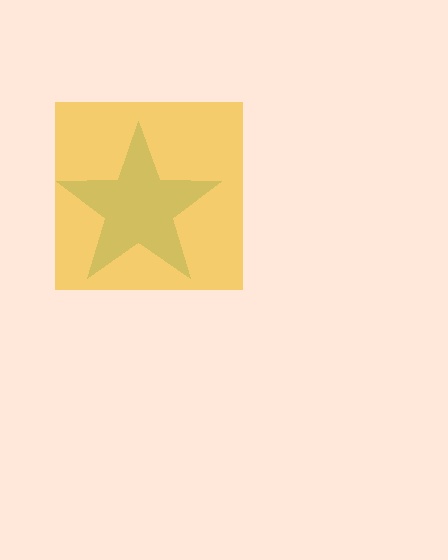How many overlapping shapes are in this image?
There are 2 overlapping shapes in the image.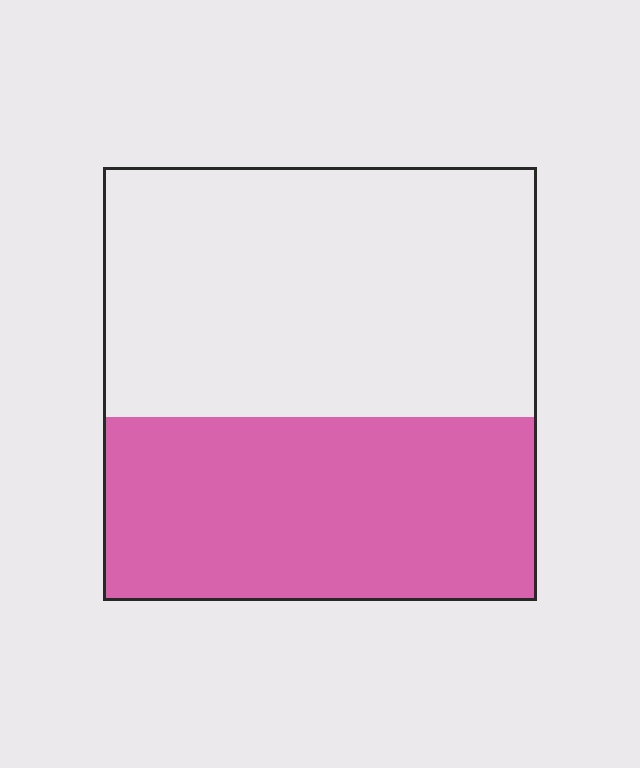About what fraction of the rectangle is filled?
About two fifths (2/5).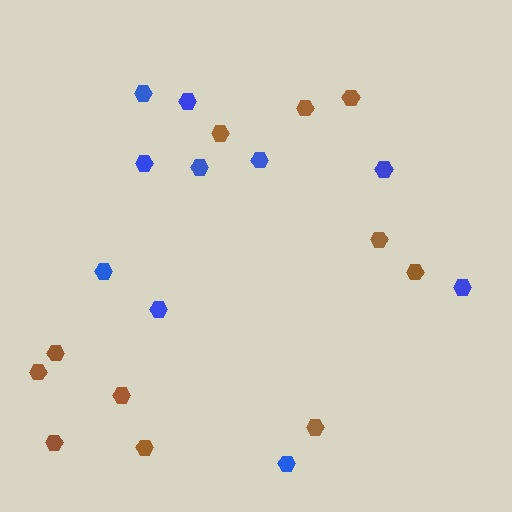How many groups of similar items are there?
There are 2 groups: one group of brown hexagons (11) and one group of blue hexagons (10).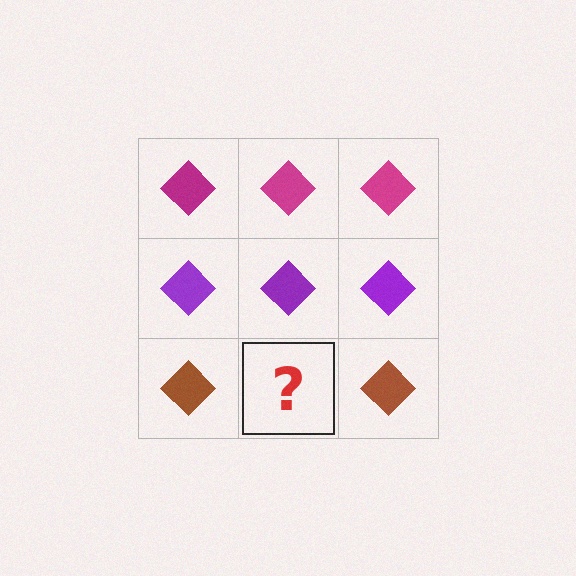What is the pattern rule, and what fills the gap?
The rule is that each row has a consistent color. The gap should be filled with a brown diamond.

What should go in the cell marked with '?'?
The missing cell should contain a brown diamond.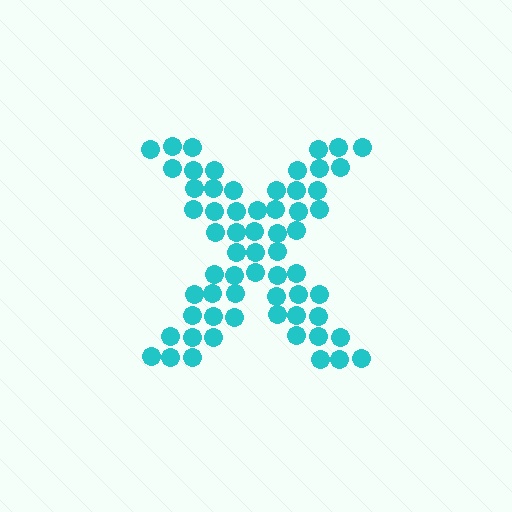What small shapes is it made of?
It is made of small circles.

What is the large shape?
The large shape is the letter X.